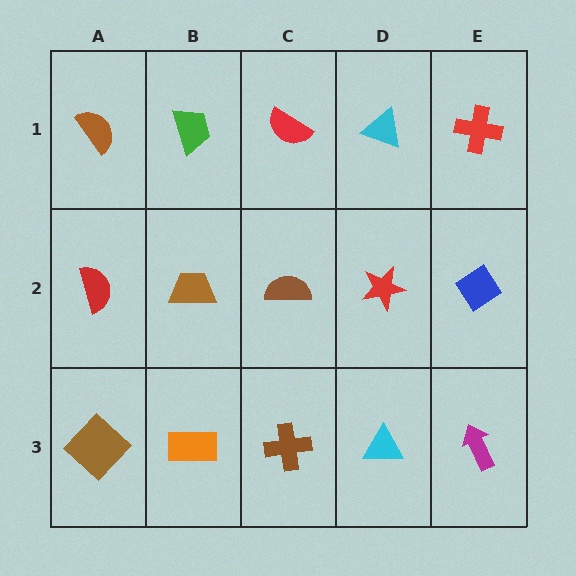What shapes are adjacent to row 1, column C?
A brown semicircle (row 2, column C), a green trapezoid (row 1, column B), a cyan triangle (row 1, column D).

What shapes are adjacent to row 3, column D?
A red star (row 2, column D), a brown cross (row 3, column C), a magenta arrow (row 3, column E).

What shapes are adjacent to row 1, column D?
A red star (row 2, column D), a red semicircle (row 1, column C), a red cross (row 1, column E).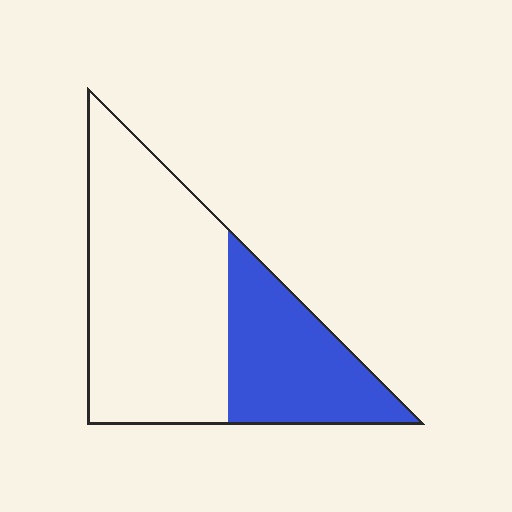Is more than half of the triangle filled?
No.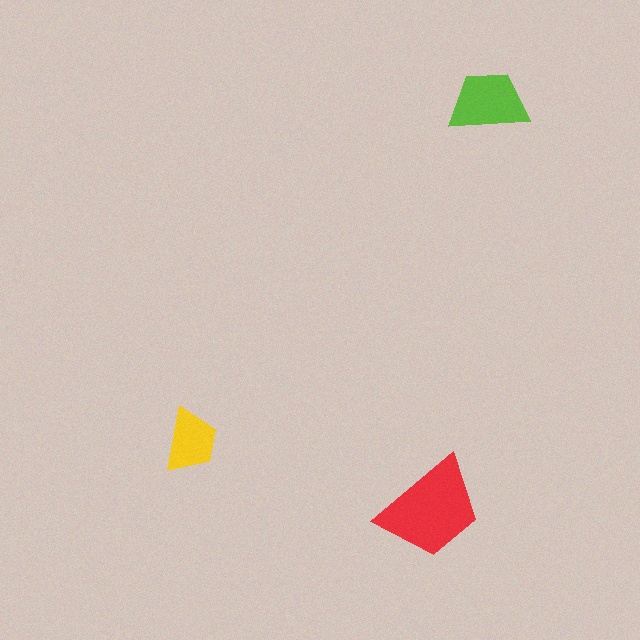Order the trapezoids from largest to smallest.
the red one, the lime one, the yellow one.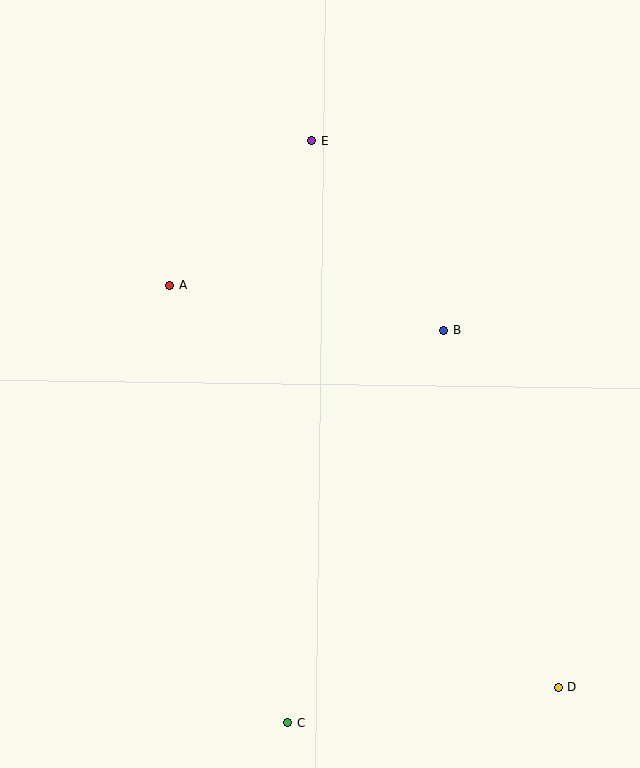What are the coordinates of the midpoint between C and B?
The midpoint between C and B is at (365, 526).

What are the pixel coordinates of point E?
Point E is at (312, 140).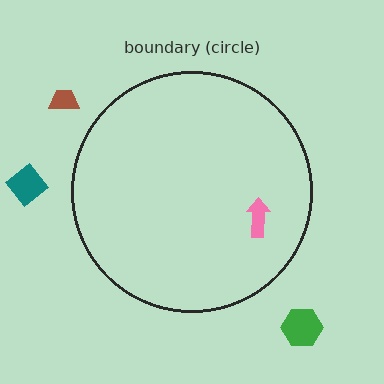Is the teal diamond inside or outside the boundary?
Outside.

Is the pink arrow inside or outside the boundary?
Inside.